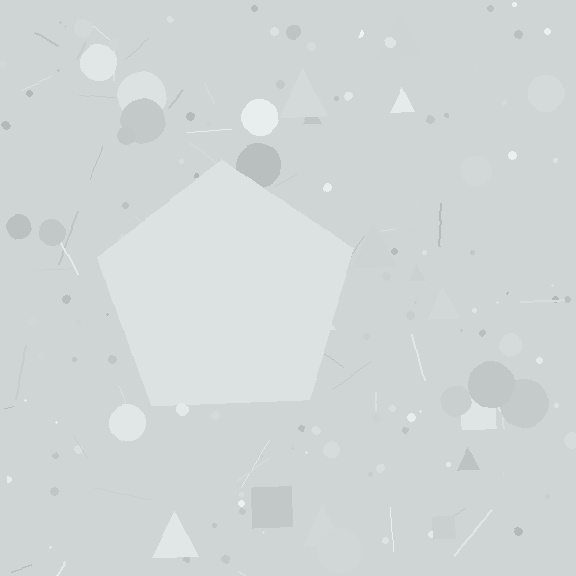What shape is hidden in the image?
A pentagon is hidden in the image.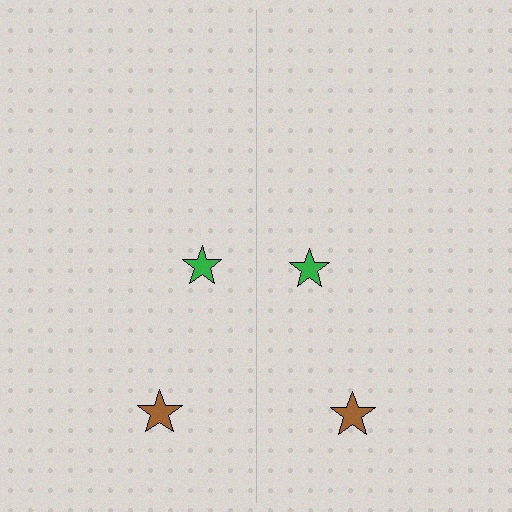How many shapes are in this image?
There are 4 shapes in this image.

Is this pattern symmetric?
Yes, this pattern has bilateral (reflection) symmetry.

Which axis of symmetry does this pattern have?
The pattern has a vertical axis of symmetry running through the center of the image.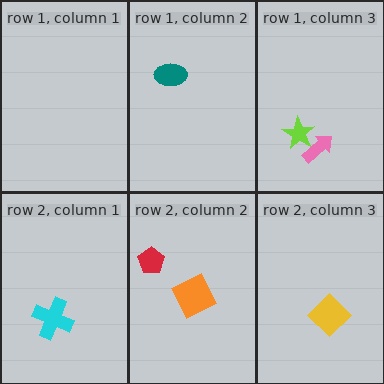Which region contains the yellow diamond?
The row 2, column 3 region.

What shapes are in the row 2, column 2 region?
The orange square, the red pentagon.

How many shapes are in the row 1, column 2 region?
1.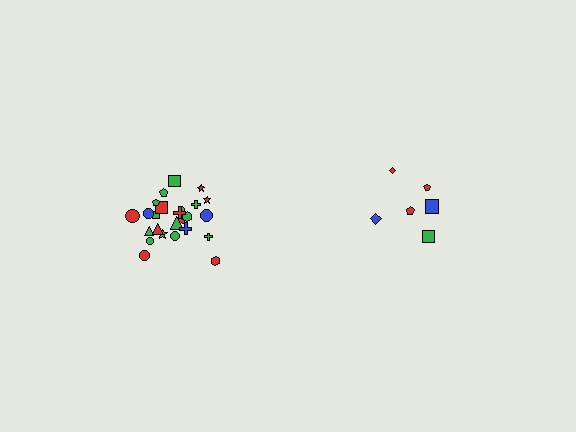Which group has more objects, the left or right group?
The left group.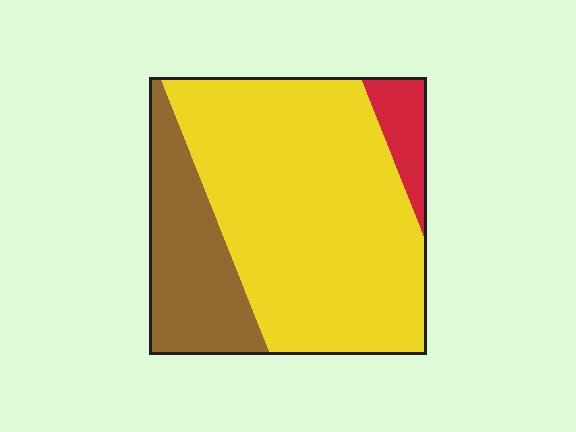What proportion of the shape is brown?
Brown takes up about one quarter (1/4) of the shape.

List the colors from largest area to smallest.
From largest to smallest: yellow, brown, red.